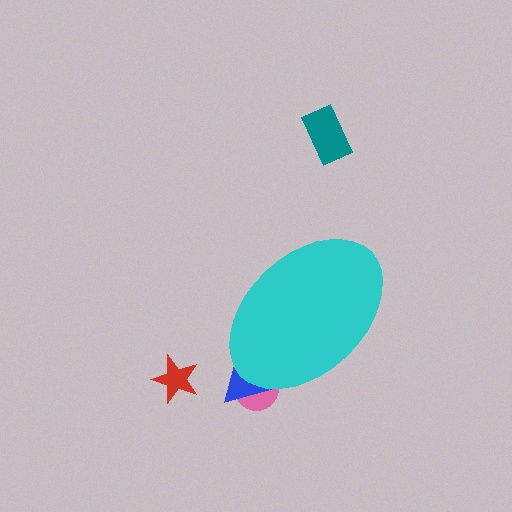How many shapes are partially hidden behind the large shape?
2 shapes are partially hidden.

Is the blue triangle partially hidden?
Yes, the blue triangle is partially hidden behind the cyan ellipse.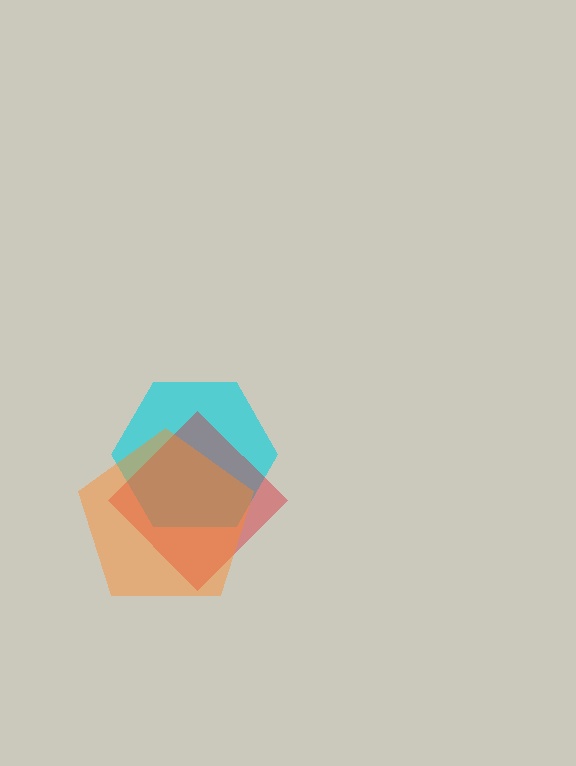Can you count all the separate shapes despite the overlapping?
Yes, there are 3 separate shapes.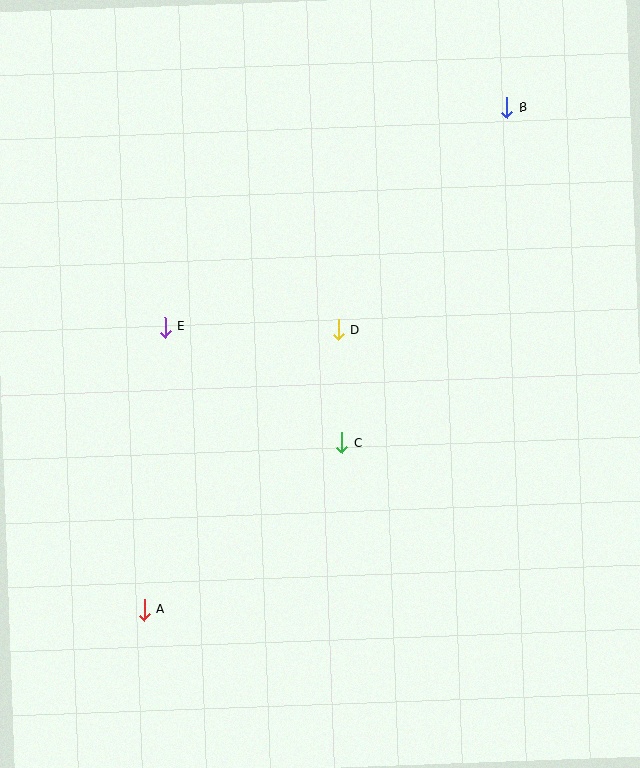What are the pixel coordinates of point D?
Point D is at (338, 330).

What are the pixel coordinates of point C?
Point C is at (342, 443).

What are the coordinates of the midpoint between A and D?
The midpoint between A and D is at (241, 470).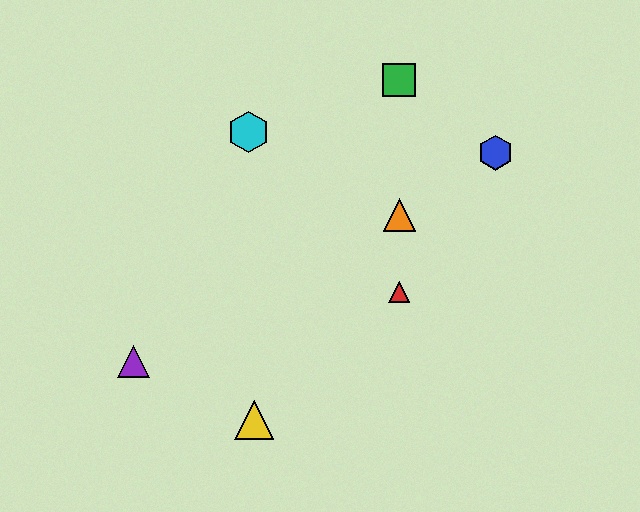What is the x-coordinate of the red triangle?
The red triangle is at x≈399.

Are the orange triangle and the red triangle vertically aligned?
Yes, both are at x≈399.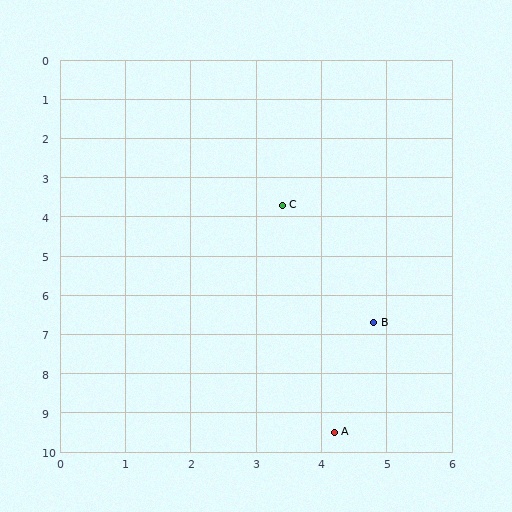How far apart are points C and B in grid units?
Points C and B are about 3.3 grid units apart.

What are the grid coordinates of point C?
Point C is at approximately (3.4, 3.7).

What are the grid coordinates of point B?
Point B is at approximately (4.8, 6.7).